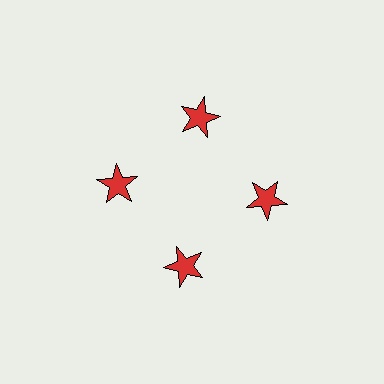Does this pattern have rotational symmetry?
Yes, this pattern has 4-fold rotational symmetry. It looks the same after rotating 90 degrees around the center.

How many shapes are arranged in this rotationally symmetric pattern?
There are 4 shapes, arranged in 4 groups of 1.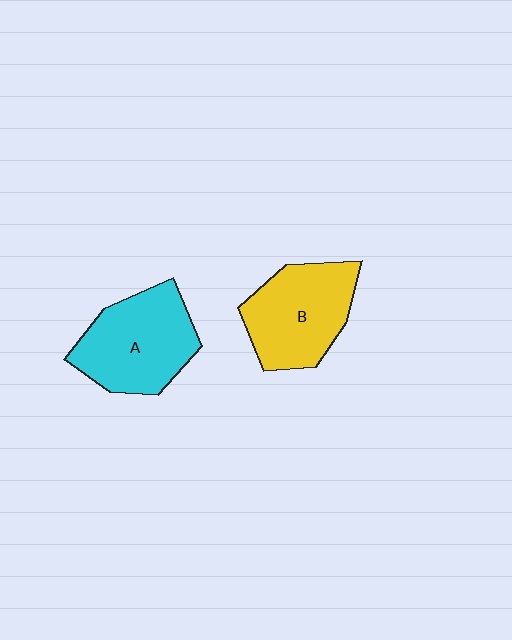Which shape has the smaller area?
Shape B (yellow).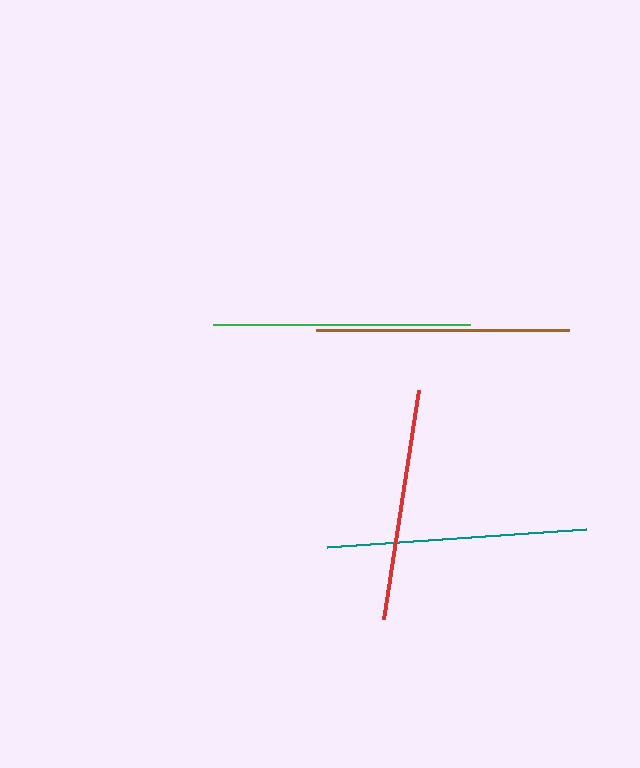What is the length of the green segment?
The green segment is approximately 257 pixels long.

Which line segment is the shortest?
The red line is the shortest at approximately 232 pixels.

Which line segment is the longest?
The teal line is the longest at approximately 260 pixels.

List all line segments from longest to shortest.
From longest to shortest: teal, green, brown, red.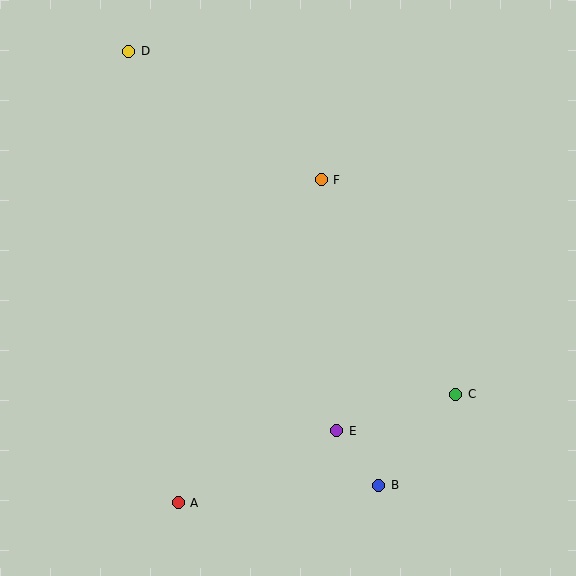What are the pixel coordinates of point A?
Point A is at (178, 503).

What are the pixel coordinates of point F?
Point F is at (321, 180).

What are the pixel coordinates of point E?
Point E is at (337, 431).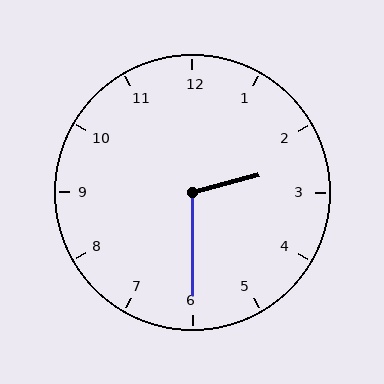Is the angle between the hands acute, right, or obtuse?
It is obtuse.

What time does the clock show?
2:30.